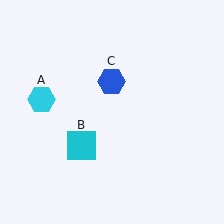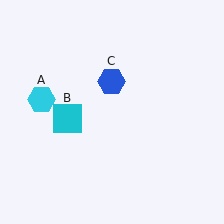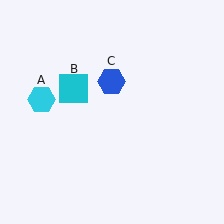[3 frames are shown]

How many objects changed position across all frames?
1 object changed position: cyan square (object B).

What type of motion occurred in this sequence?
The cyan square (object B) rotated clockwise around the center of the scene.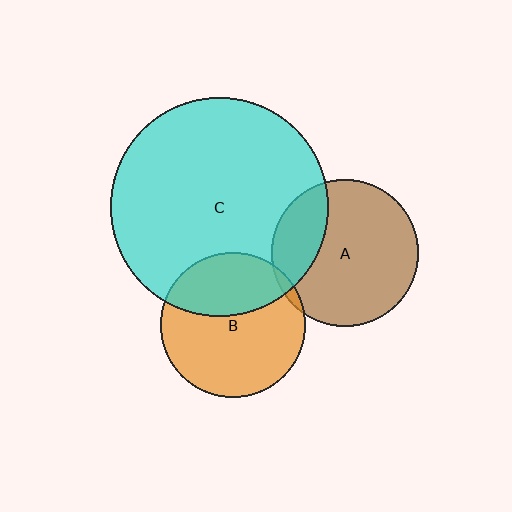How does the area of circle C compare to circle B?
Approximately 2.3 times.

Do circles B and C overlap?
Yes.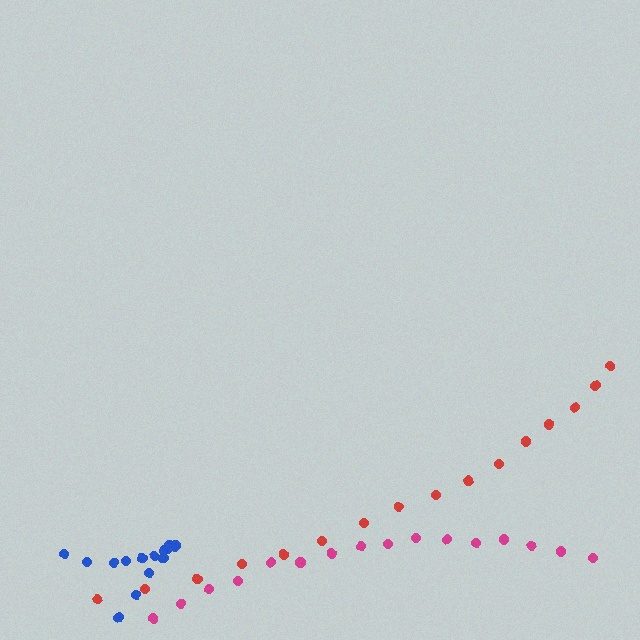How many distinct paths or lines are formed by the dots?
There are 3 distinct paths.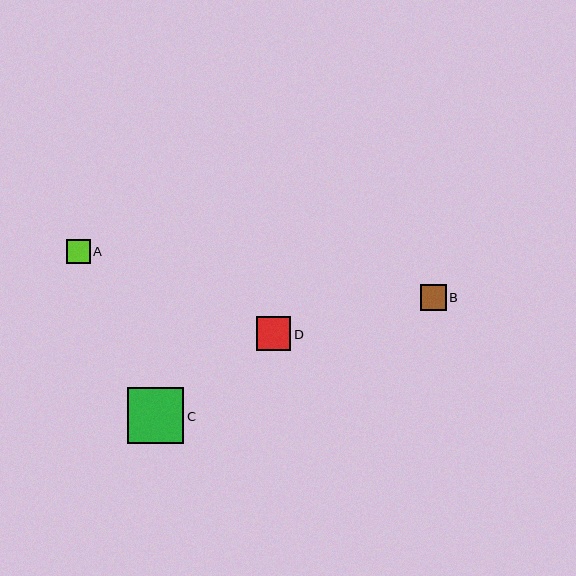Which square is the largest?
Square C is the largest with a size of approximately 56 pixels.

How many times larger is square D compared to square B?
Square D is approximately 1.3 times the size of square B.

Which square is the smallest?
Square A is the smallest with a size of approximately 24 pixels.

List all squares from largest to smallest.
From largest to smallest: C, D, B, A.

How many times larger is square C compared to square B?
Square C is approximately 2.2 times the size of square B.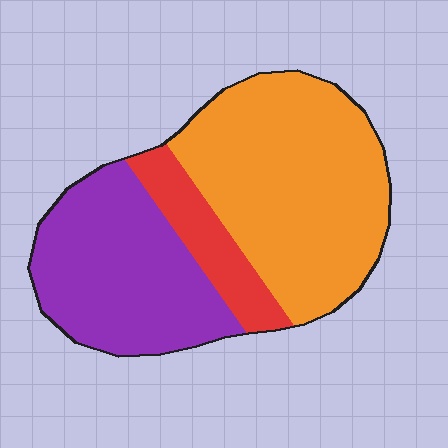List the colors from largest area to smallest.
From largest to smallest: orange, purple, red.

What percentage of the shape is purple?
Purple covers around 35% of the shape.